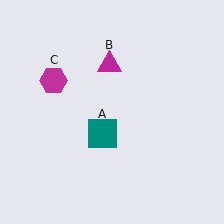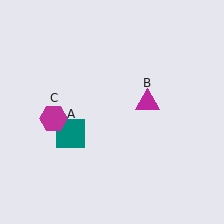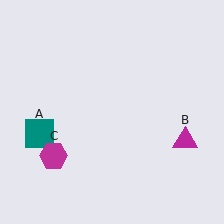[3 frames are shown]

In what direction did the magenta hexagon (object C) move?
The magenta hexagon (object C) moved down.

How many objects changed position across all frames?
3 objects changed position: teal square (object A), magenta triangle (object B), magenta hexagon (object C).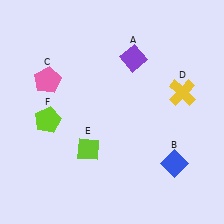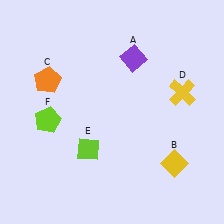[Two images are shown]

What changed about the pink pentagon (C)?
In Image 1, C is pink. In Image 2, it changed to orange.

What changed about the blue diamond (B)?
In Image 1, B is blue. In Image 2, it changed to yellow.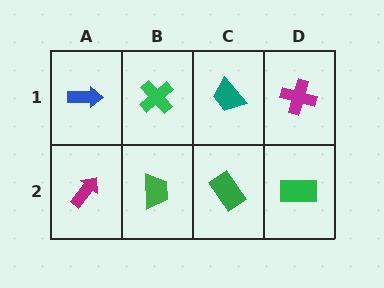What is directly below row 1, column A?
A magenta arrow.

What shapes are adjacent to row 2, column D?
A magenta cross (row 1, column D), a green rectangle (row 2, column C).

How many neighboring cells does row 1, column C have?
3.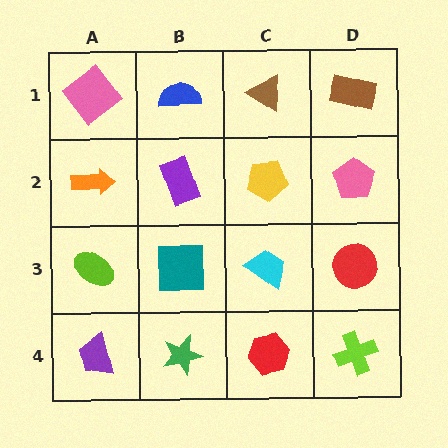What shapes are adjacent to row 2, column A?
A pink diamond (row 1, column A), a lime ellipse (row 3, column A), a purple rectangle (row 2, column B).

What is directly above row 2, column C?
A brown triangle.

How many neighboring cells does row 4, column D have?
2.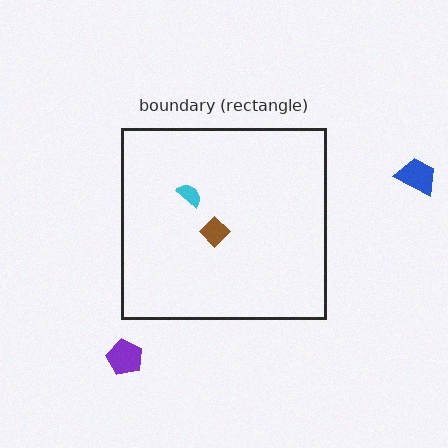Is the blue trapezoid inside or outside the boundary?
Outside.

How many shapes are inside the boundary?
2 inside, 2 outside.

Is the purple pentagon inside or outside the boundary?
Outside.